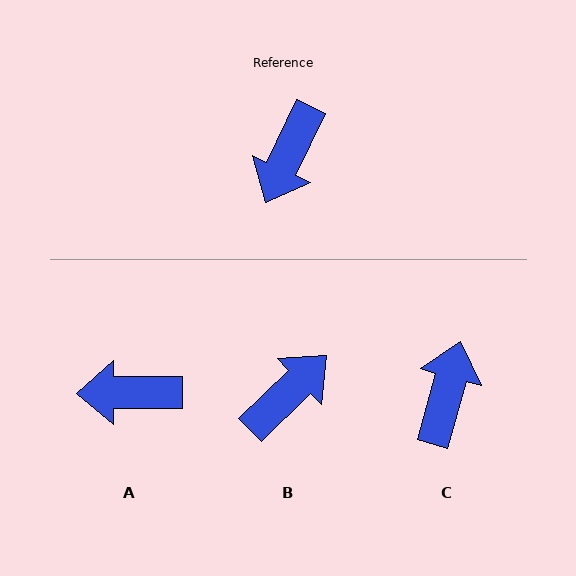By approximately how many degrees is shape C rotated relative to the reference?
Approximately 170 degrees clockwise.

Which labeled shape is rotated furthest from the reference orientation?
C, about 170 degrees away.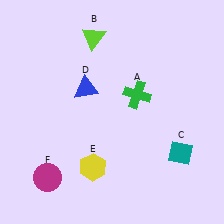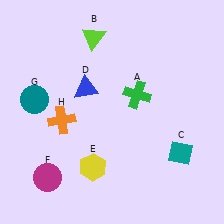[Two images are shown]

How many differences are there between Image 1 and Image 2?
There are 2 differences between the two images.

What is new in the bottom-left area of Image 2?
An orange cross (H) was added in the bottom-left area of Image 2.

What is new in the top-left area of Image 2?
A teal circle (G) was added in the top-left area of Image 2.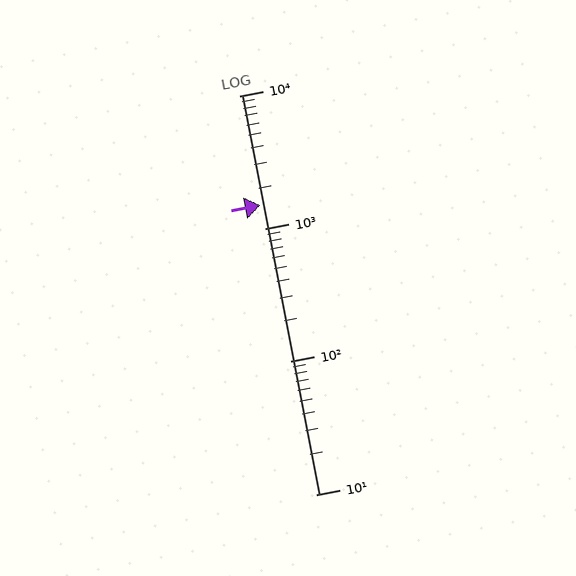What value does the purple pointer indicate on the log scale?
The pointer indicates approximately 1500.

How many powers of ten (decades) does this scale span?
The scale spans 3 decades, from 10 to 10000.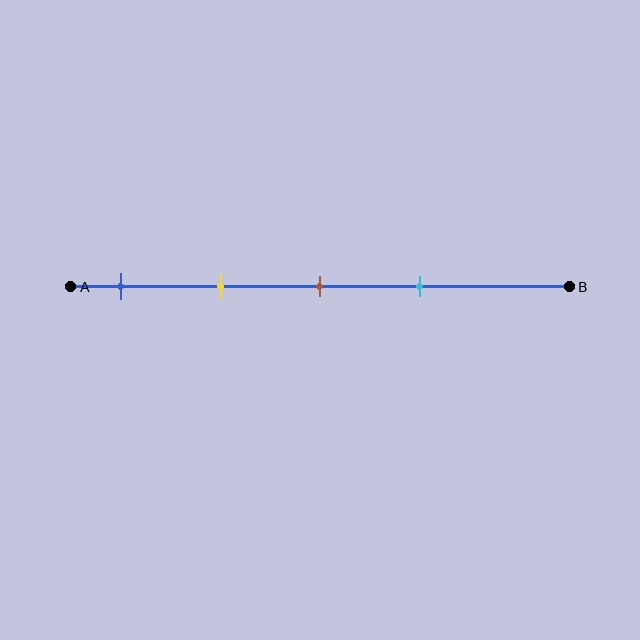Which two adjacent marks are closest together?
The brown and cyan marks are the closest adjacent pair.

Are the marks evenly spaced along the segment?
Yes, the marks are approximately evenly spaced.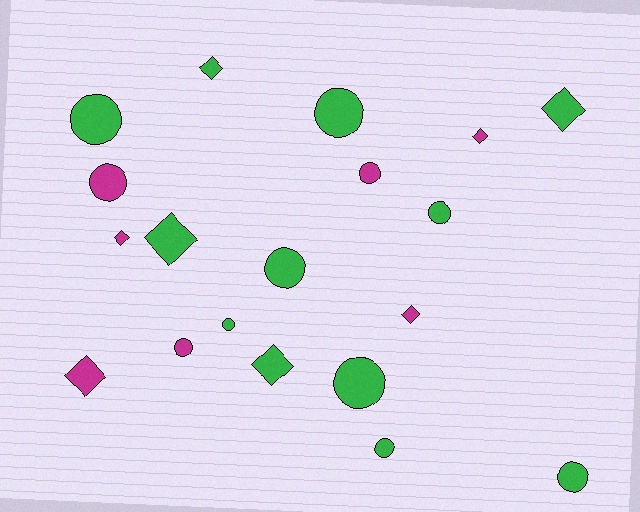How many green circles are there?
There are 8 green circles.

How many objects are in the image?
There are 19 objects.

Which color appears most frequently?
Green, with 12 objects.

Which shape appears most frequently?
Circle, with 11 objects.